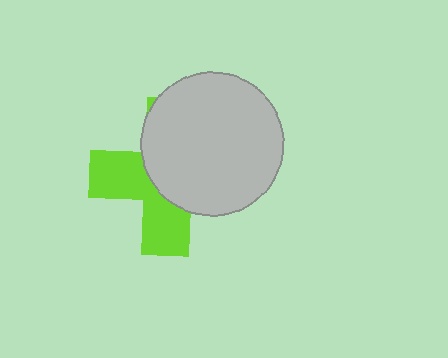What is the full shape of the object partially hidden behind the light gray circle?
The partially hidden object is a lime cross.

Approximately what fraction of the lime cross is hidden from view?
Roughly 57% of the lime cross is hidden behind the light gray circle.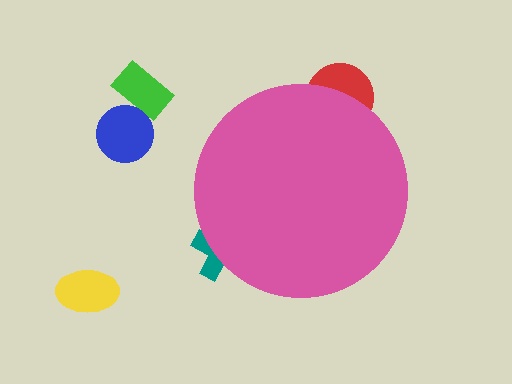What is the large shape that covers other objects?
A pink circle.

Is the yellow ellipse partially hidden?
No, the yellow ellipse is fully visible.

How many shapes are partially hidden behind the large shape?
2 shapes are partially hidden.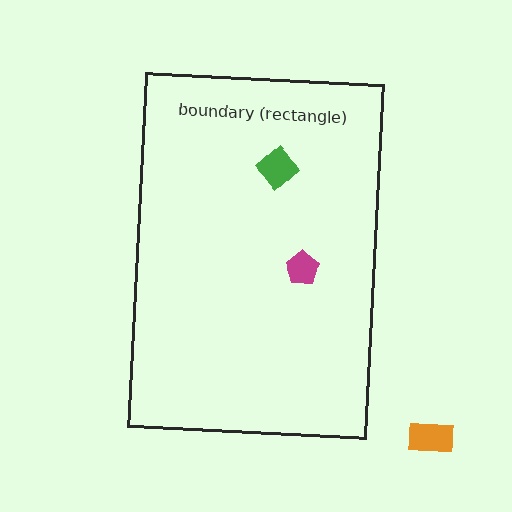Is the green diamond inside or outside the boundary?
Inside.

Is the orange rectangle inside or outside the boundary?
Outside.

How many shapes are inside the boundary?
2 inside, 1 outside.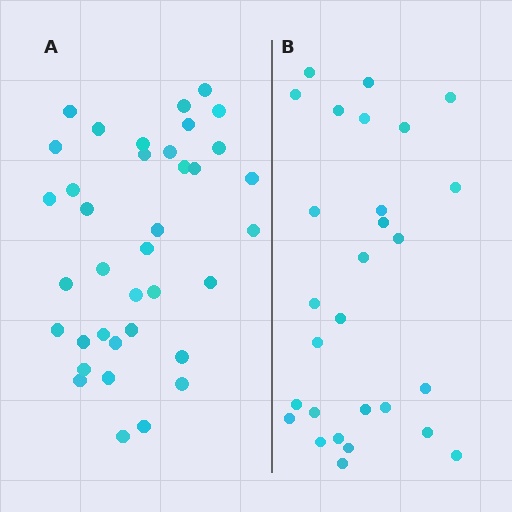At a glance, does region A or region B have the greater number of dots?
Region A (the left region) has more dots.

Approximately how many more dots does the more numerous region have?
Region A has roughly 8 or so more dots than region B.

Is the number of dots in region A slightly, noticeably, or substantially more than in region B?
Region A has noticeably more, but not dramatically so. The ratio is roughly 1.3 to 1.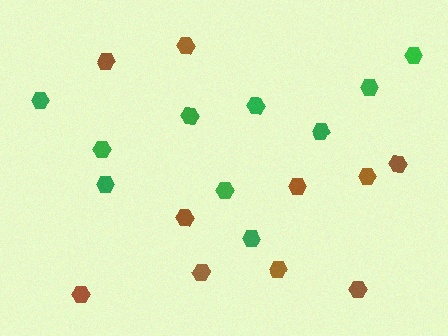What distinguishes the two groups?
There are 2 groups: one group of brown hexagons (10) and one group of green hexagons (10).